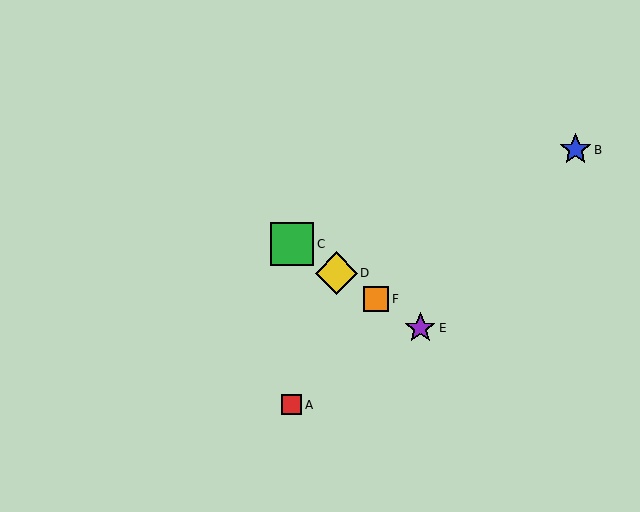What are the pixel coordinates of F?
Object F is at (376, 299).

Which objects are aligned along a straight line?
Objects C, D, E, F are aligned along a straight line.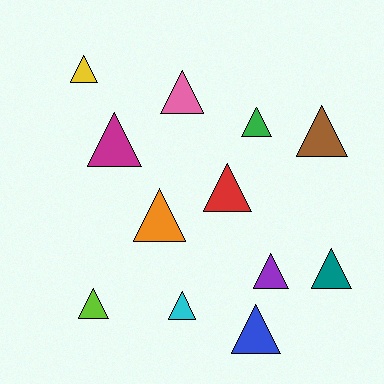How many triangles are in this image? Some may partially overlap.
There are 12 triangles.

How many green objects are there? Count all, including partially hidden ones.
There is 1 green object.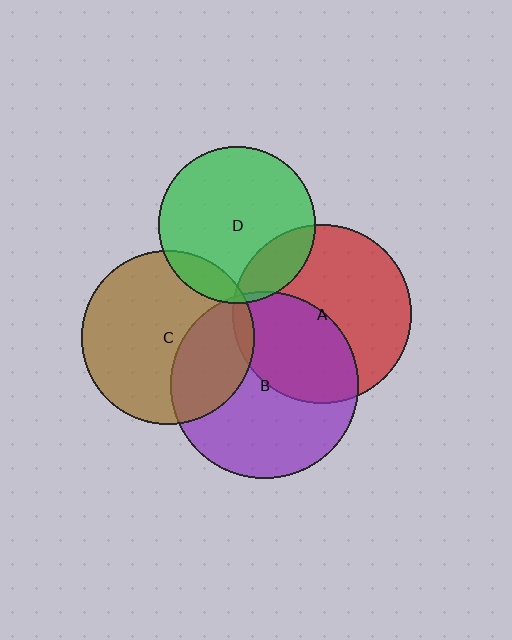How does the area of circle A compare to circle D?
Approximately 1.3 times.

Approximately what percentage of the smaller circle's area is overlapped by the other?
Approximately 30%.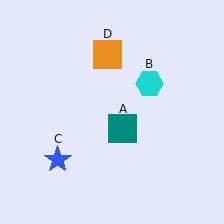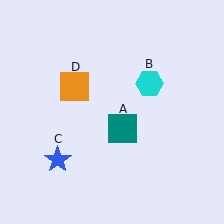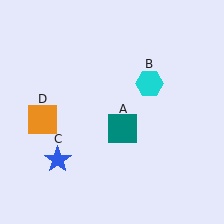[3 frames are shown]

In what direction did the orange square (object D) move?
The orange square (object D) moved down and to the left.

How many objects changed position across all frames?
1 object changed position: orange square (object D).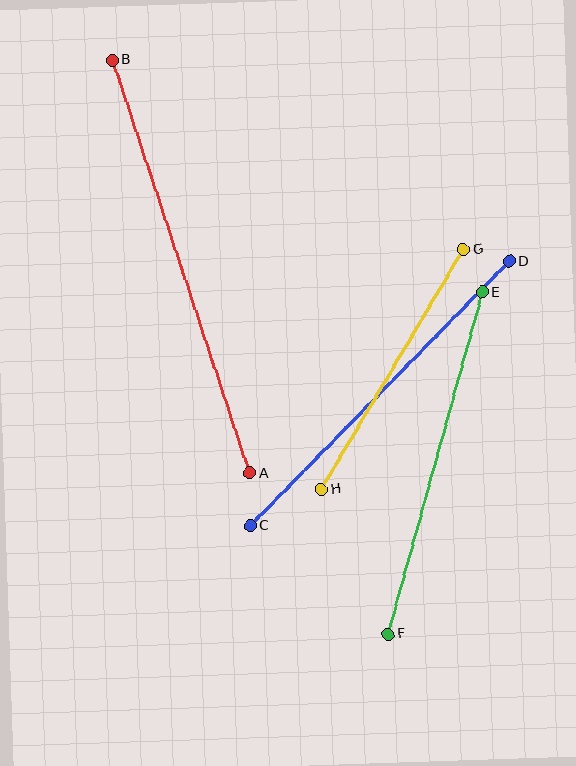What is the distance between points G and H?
The distance is approximately 279 pixels.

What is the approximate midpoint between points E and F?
The midpoint is at approximately (435, 463) pixels.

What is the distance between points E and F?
The distance is approximately 354 pixels.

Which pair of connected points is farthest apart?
Points A and B are farthest apart.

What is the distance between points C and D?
The distance is approximately 370 pixels.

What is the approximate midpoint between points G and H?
The midpoint is at approximately (392, 369) pixels.